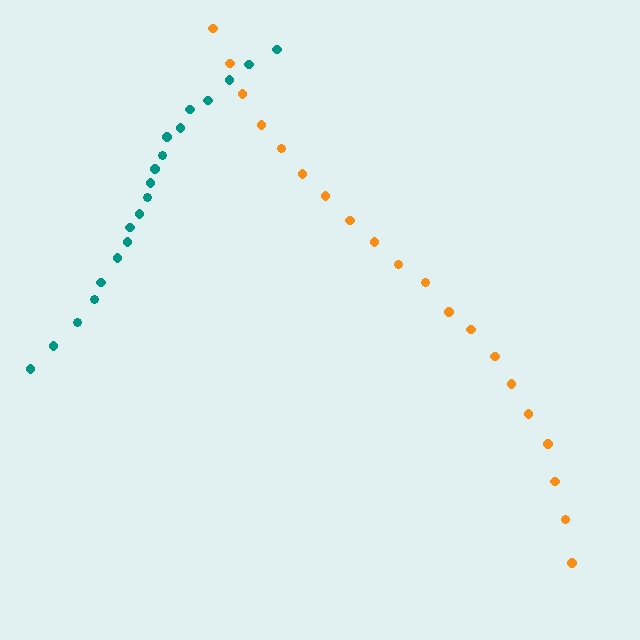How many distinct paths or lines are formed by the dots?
There are 2 distinct paths.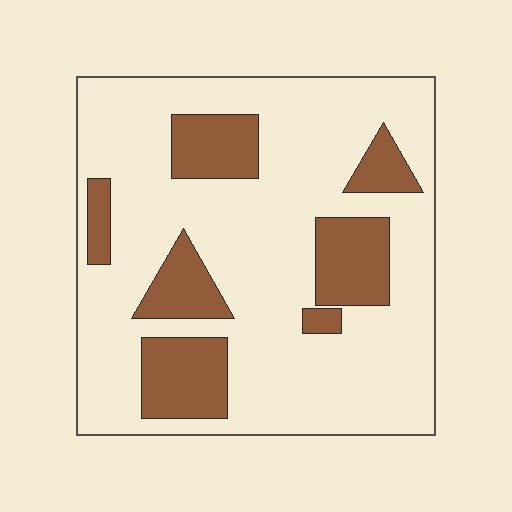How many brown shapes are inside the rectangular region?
7.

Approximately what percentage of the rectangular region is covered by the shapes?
Approximately 25%.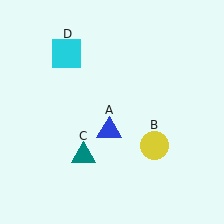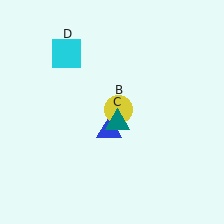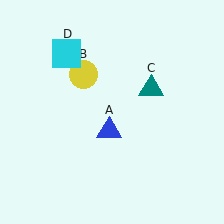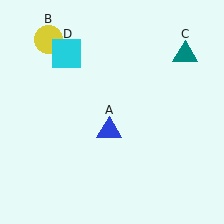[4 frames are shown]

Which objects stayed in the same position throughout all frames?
Blue triangle (object A) and cyan square (object D) remained stationary.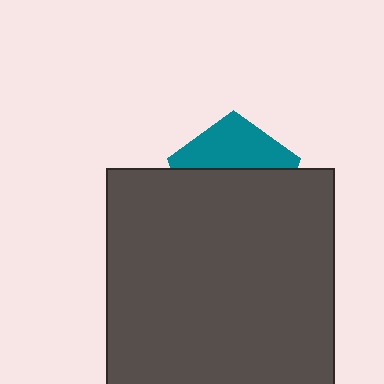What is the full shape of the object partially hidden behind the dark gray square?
The partially hidden object is a teal pentagon.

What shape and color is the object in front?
The object in front is a dark gray square.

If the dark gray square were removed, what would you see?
You would see the complete teal pentagon.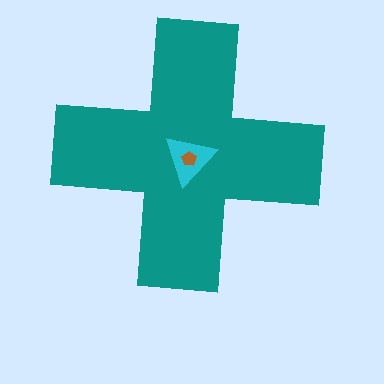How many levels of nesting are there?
3.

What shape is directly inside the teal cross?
The cyan triangle.